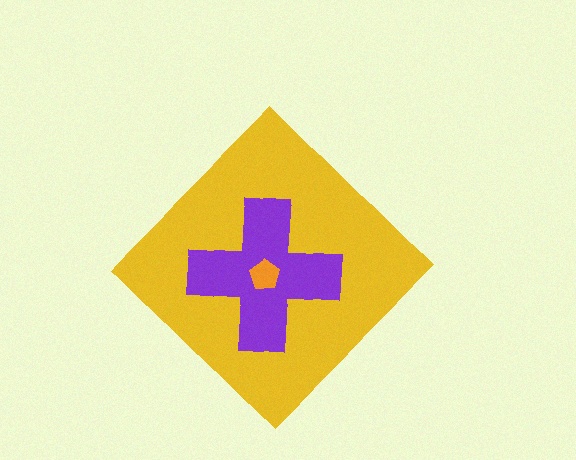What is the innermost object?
The orange pentagon.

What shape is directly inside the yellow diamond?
The purple cross.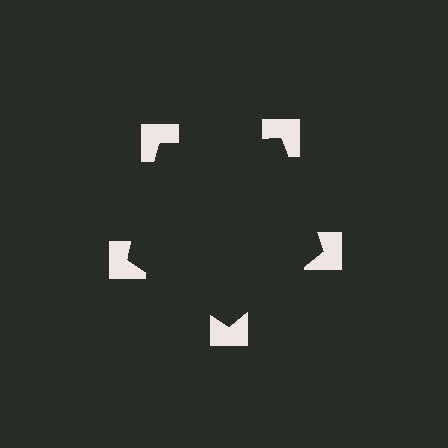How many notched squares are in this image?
There are 5 — one at each vertex of the illusory pentagon.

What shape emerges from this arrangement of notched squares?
An illusory pentagon — its edges are inferred from the aligned wedge cuts in the notched squares, not physically drawn.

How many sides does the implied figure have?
5 sides.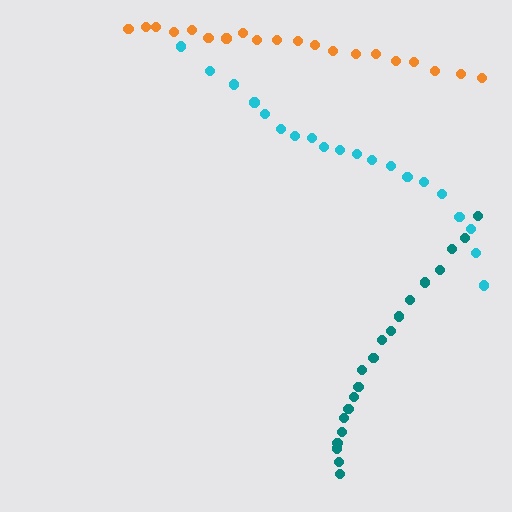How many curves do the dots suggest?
There are 3 distinct paths.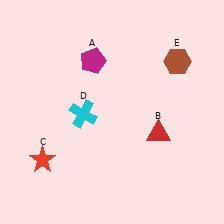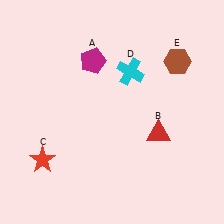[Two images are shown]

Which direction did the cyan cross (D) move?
The cyan cross (D) moved right.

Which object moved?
The cyan cross (D) moved right.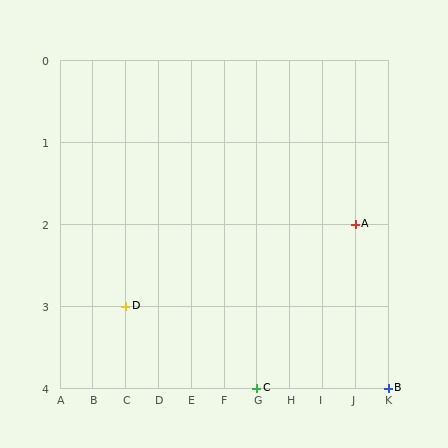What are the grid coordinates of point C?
Point C is at grid coordinates (G, 4).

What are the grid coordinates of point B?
Point B is at grid coordinates (K, 4).